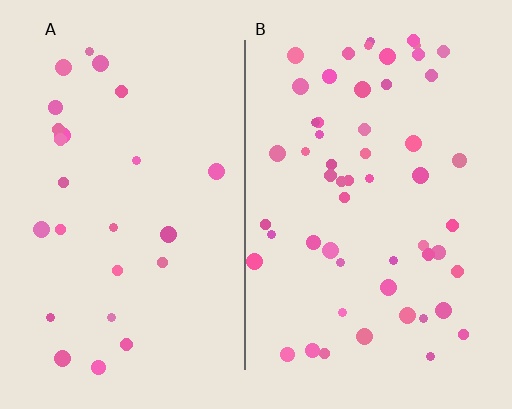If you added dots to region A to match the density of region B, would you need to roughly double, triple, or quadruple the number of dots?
Approximately double.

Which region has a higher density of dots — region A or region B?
B (the right).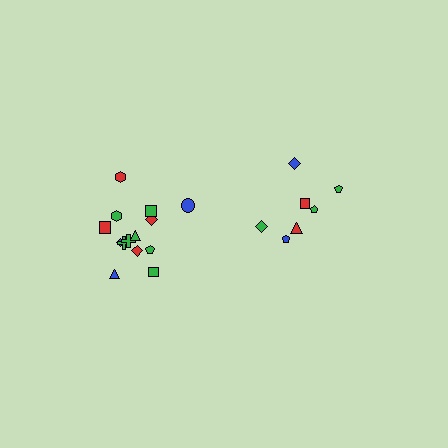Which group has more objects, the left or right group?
The left group.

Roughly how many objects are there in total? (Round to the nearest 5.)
Roughly 20 objects in total.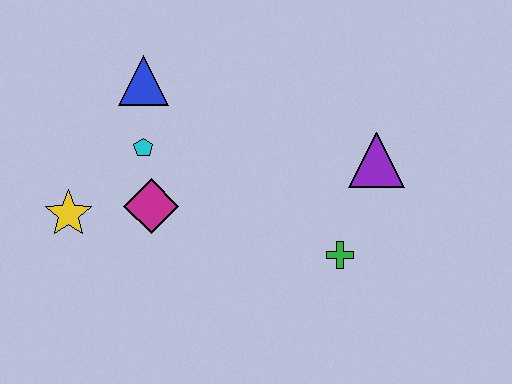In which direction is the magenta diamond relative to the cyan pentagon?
The magenta diamond is below the cyan pentagon.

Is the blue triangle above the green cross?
Yes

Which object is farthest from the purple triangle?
The yellow star is farthest from the purple triangle.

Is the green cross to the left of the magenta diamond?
No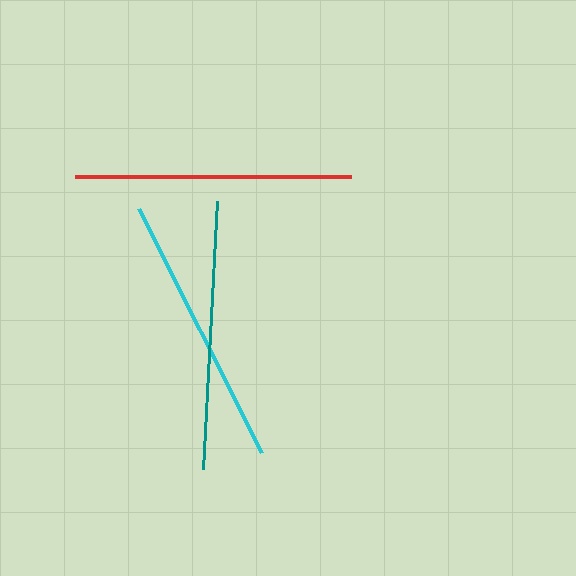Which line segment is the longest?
The red line is the longest at approximately 277 pixels.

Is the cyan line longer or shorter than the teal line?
The cyan line is longer than the teal line.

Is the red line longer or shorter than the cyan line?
The red line is longer than the cyan line.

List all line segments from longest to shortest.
From longest to shortest: red, cyan, teal.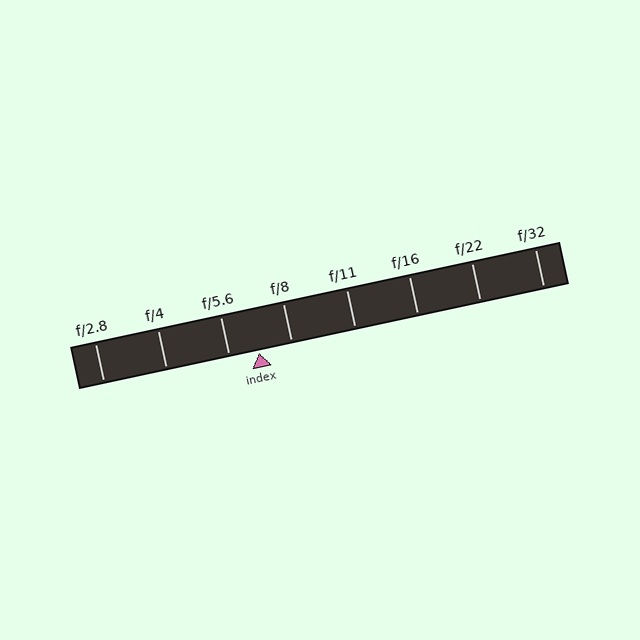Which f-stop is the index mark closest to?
The index mark is closest to f/5.6.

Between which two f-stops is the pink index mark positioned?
The index mark is between f/5.6 and f/8.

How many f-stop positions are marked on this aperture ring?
There are 8 f-stop positions marked.